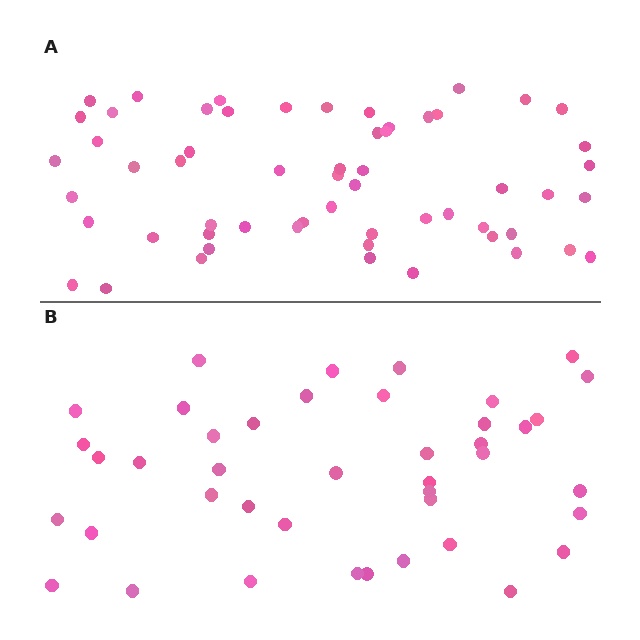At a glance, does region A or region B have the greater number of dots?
Region A (the top region) has more dots.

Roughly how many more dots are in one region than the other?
Region A has approximately 15 more dots than region B.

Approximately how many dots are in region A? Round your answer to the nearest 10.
About 60 dots. (The exact count is 58, which rounds to 60.)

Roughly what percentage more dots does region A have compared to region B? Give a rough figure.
About 40% more.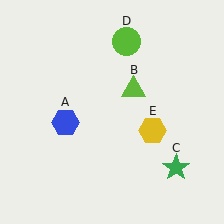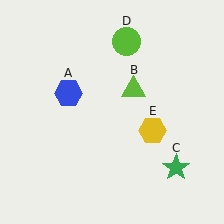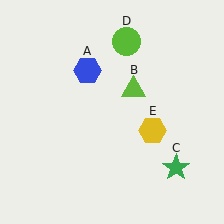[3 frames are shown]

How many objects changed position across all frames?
1 object changed position: blue hexagon (object A).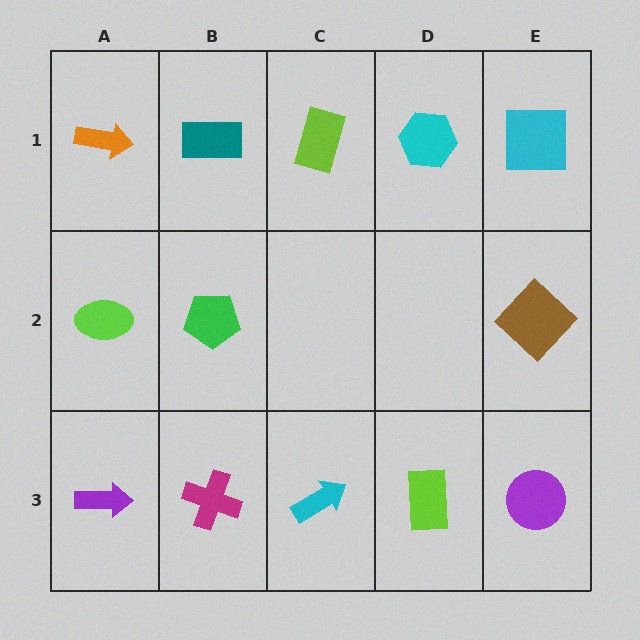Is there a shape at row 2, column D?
No, that cell is empty.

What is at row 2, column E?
A brown diamond.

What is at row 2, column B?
A green pentagon.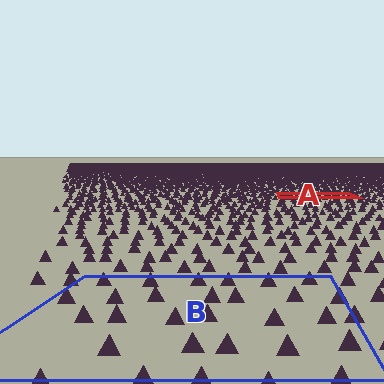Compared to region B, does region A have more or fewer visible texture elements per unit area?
Region A has more texture elements per unit area — they are packed more densely because it is farther away.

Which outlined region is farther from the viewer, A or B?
Region A is farther from the viewer — the texture elements inside it appear smaller and more densely packed.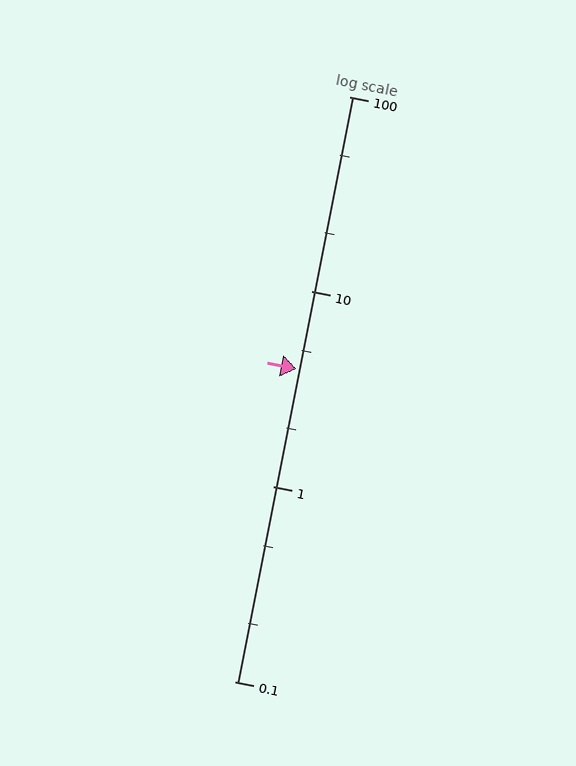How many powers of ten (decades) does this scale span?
The scale spans 3 decades, from 0.1 to 100.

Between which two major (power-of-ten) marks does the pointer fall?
The pointer is between 1 and 10.